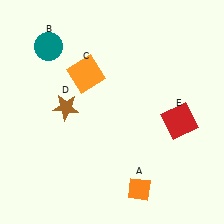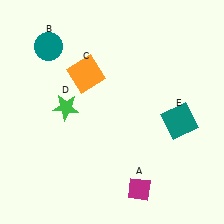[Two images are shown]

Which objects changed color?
A changed from orange to magenta. D changed from brown to green. E changed from red to teal.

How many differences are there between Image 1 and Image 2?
There are 3 differences between the two images.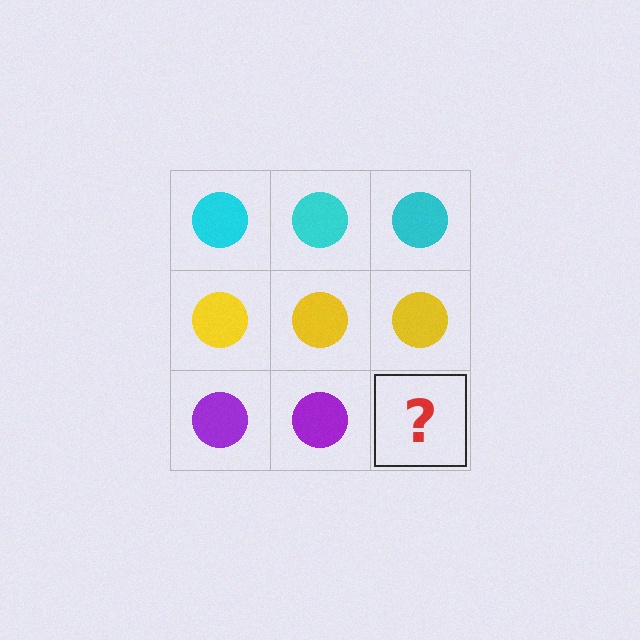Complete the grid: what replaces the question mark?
The question mark should be replaced with a purple circle.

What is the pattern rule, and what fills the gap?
The rule is that each row has a consistent color. The gap should be filled with a purple circle.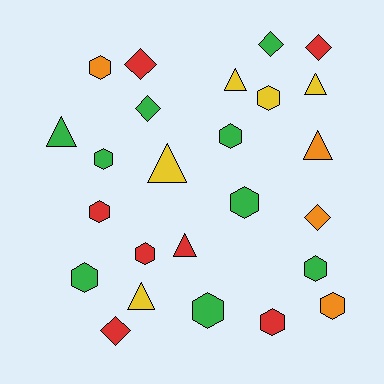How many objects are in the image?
There are 25 objects.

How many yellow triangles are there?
There are 4 yellow triangles.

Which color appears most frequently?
Green, with 9 objects.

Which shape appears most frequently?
Hexagon, with 12 objects.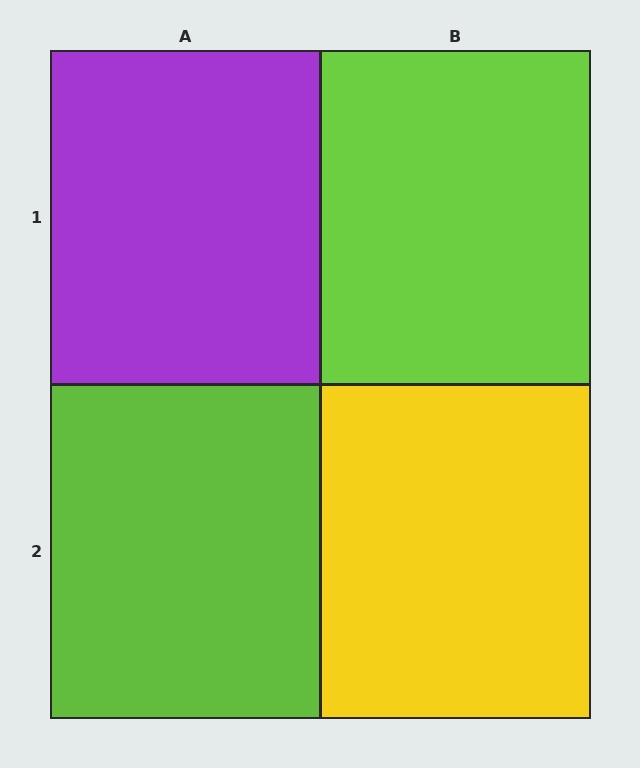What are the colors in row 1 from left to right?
Purple, lime.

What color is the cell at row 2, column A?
Lime.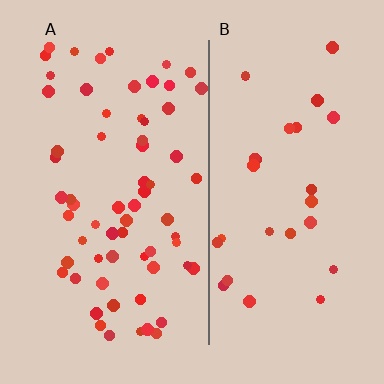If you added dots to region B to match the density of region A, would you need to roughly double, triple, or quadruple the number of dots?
Approximately double.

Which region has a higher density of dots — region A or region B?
A (the left).